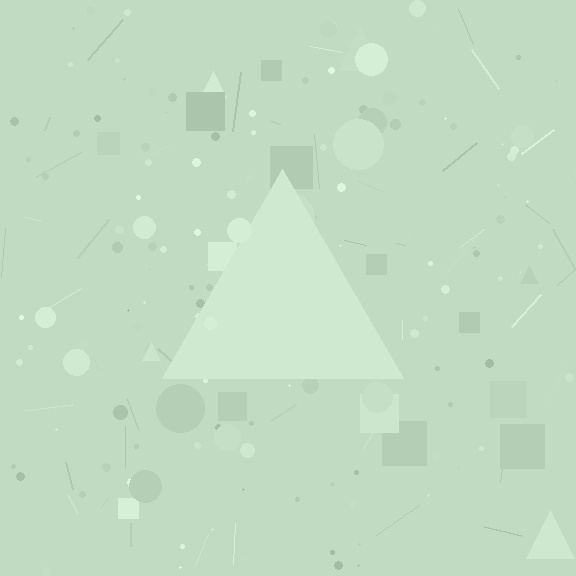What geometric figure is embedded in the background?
A triangle is embedded in the background.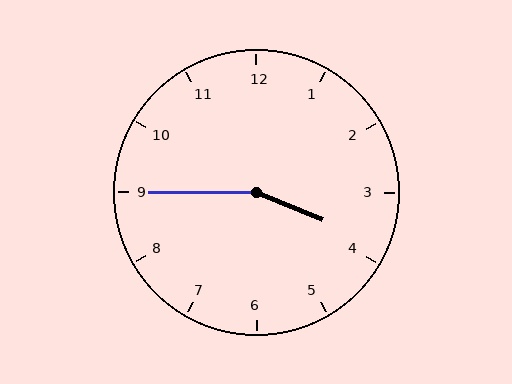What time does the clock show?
3:45.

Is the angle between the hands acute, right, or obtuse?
It is obtuse.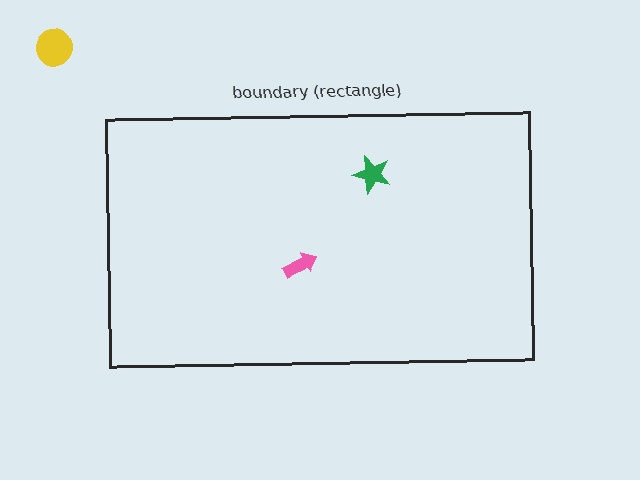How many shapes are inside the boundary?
2 inside, 1 outside.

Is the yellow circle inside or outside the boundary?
Outside.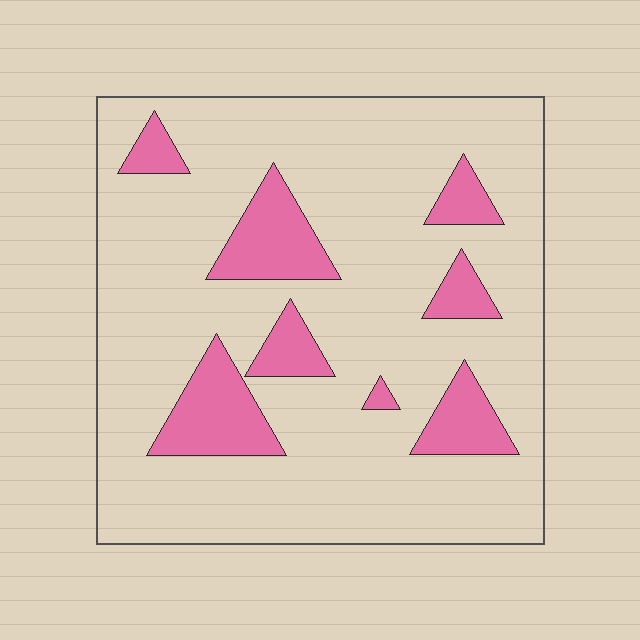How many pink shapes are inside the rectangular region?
8.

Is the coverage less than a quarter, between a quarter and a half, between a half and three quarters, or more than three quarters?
Less than a quarter.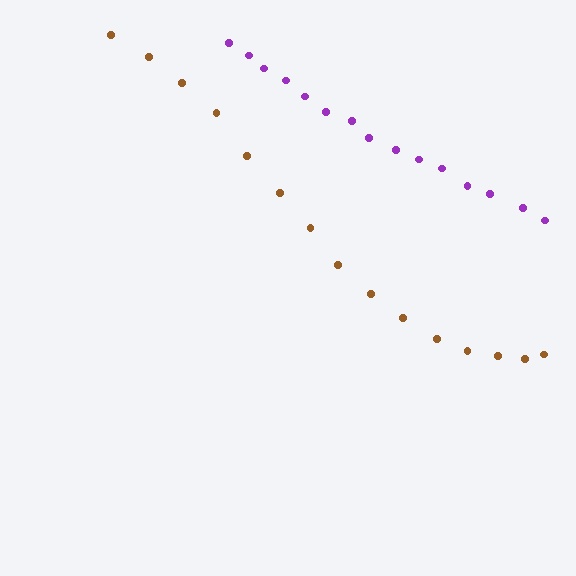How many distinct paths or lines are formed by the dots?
There are 2 distinct paths.